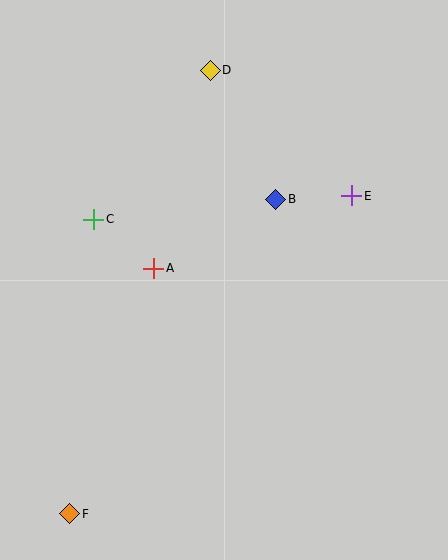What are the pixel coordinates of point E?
Point E is at (352, 196).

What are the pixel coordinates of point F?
Point F is at (70, 514).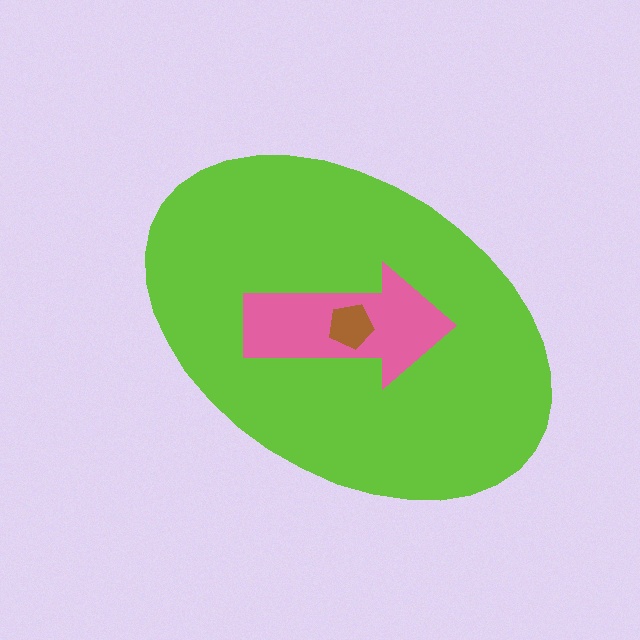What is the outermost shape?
The lime ellipse.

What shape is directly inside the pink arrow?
The brown pentagon.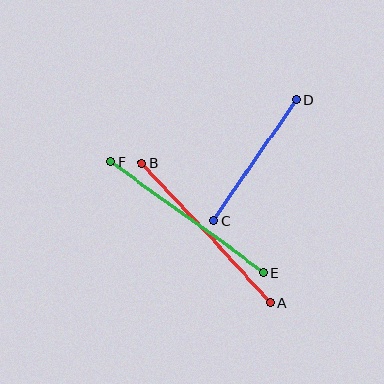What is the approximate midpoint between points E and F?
The midpoint is at approximately (187, 217) pixels.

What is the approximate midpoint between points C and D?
The midpoint is at approximately (255, 160) pixels.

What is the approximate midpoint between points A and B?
The midpoint is at approximately (206, 233) pixels.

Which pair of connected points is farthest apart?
Points A and B are farthest apart.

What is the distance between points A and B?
The distance is approximately 190 pixels.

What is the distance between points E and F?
The distance is approximately 188 pixels.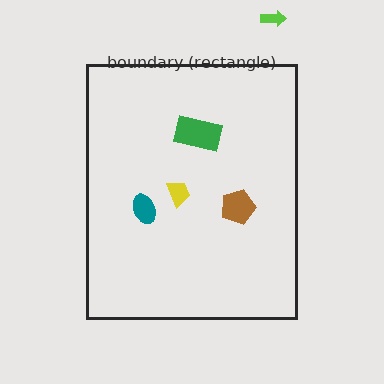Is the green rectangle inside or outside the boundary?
Inside.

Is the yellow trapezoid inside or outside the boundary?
Inside.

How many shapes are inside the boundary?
4 inside, 1 outside.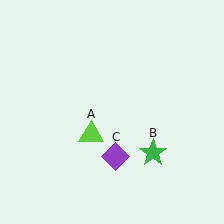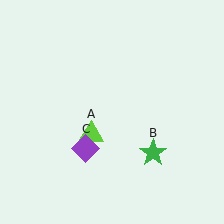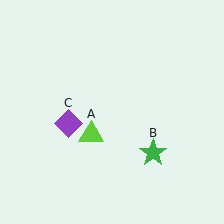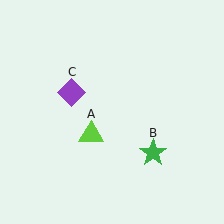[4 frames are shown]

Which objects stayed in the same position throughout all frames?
Lime triangle (object A) and green star (object B) remained stationary.